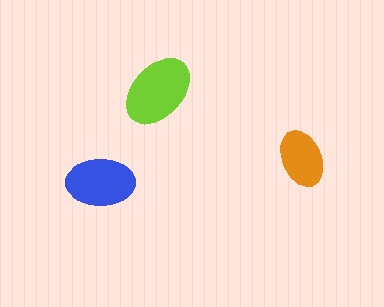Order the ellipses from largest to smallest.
the lime one, the blue one, the orange one.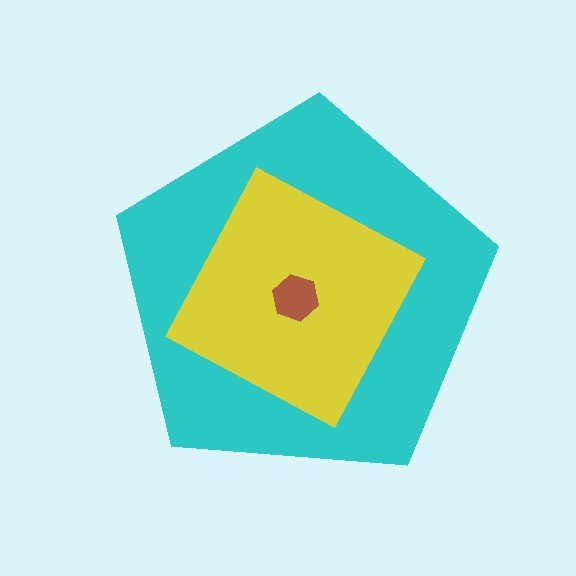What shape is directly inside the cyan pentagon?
The yellow square.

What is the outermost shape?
The cyan pentagon.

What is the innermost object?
The brown hexagon.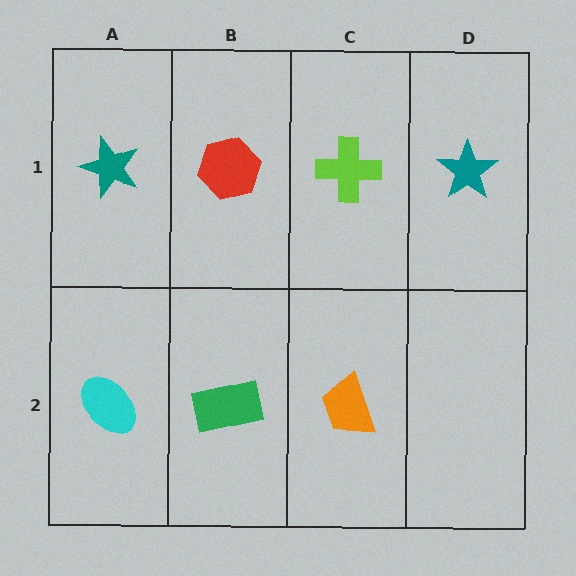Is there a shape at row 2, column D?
No, that cell is empty.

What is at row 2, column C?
An orange trapezoid.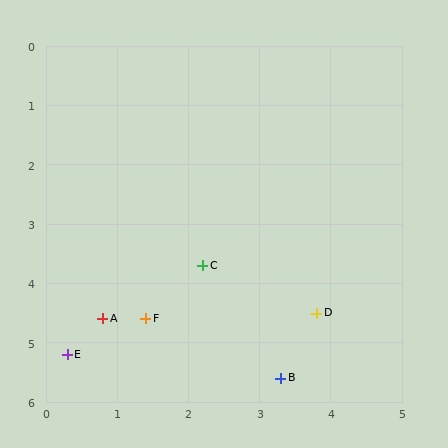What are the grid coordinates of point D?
Point D is at approximately (3.8, 4.5).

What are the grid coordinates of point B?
Point B is at approximately (3.3, 5.6).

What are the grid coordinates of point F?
Point F is at approximately (1.4, 4.6).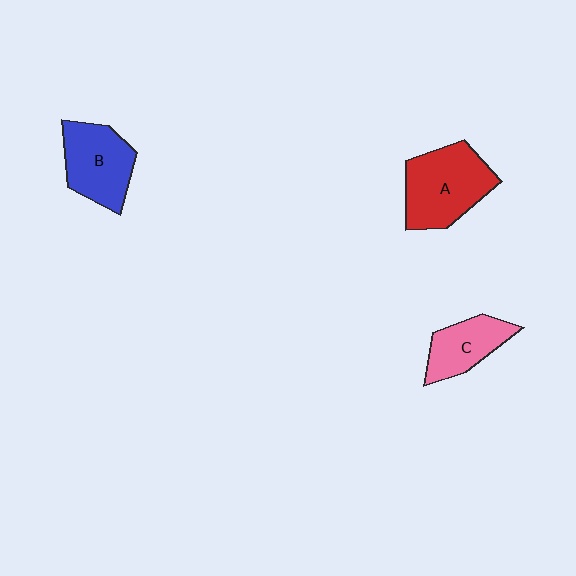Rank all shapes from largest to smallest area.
From largest to smallest: A (red), B (blue), C (pink).